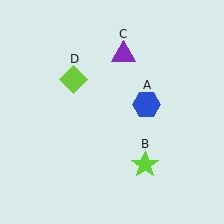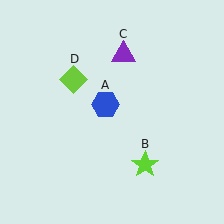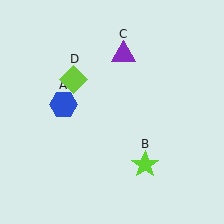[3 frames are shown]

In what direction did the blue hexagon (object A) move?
The blue hexagon (object A) moved left.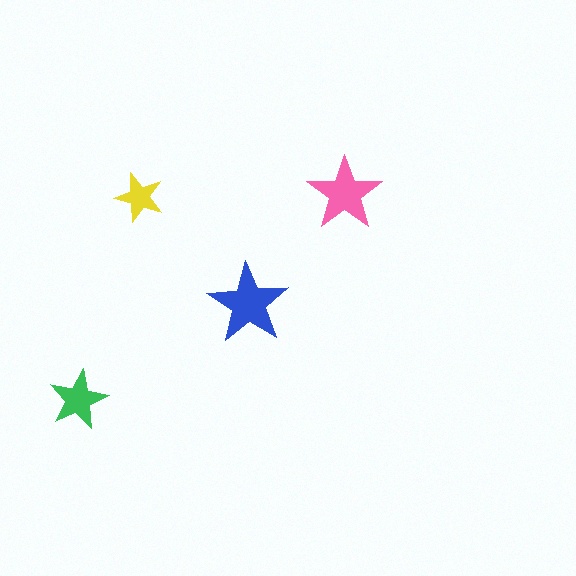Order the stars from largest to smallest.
the blue one, the pink one, the green one, the yellow one.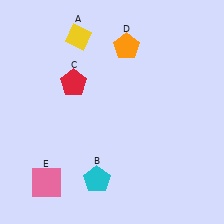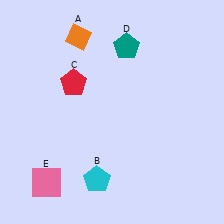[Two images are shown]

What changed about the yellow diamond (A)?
In Image 1, A is yellow. In Image 2, it changed to orange.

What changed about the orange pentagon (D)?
In Image 1, D is orange. In Image 2, it changed to teal.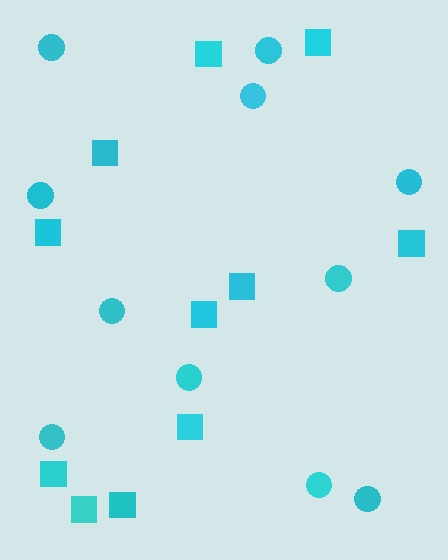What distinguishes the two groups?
There are 2 groups: one group of circles (11) and one group of squares (11).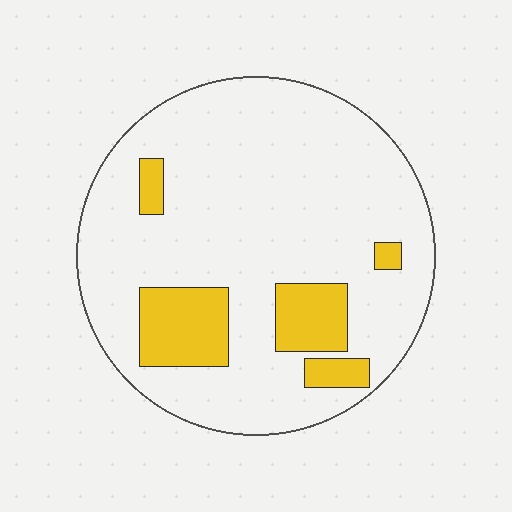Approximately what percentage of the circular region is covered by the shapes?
Approximately 15%.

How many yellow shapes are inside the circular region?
5.